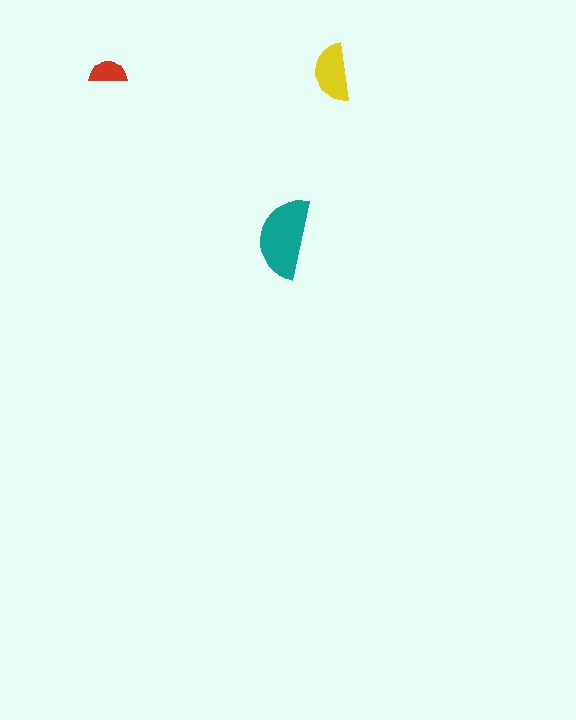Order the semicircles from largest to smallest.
the teal one, the yellow one, the red one.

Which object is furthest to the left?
The red semicircle is leftmost.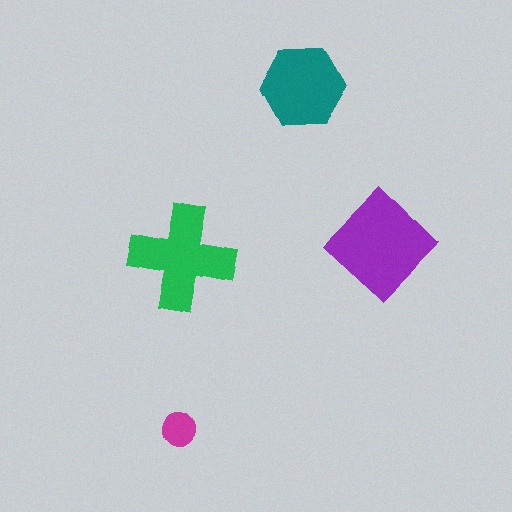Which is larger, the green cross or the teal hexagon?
The green cross.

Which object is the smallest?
The magenta circle.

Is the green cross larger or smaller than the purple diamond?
Smaller.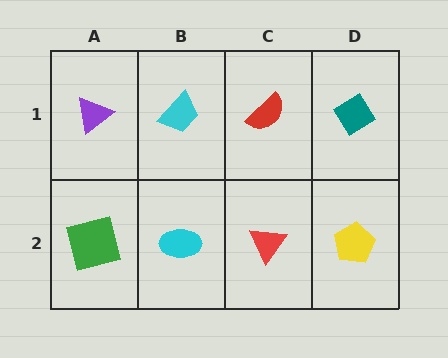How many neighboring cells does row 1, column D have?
2.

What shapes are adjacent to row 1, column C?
A red triangle (row 2, column C), a cyan trapezoid (row 1, column B), a teal diamond (row 1, column D).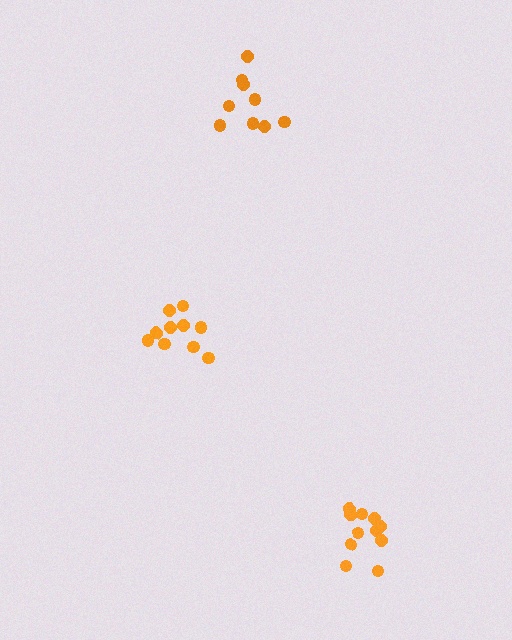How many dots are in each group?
Group 1: 10 dots, Group 2: 11 dots, Group 3: 9 dots (30 total).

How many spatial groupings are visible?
There are 3 spatial groupings.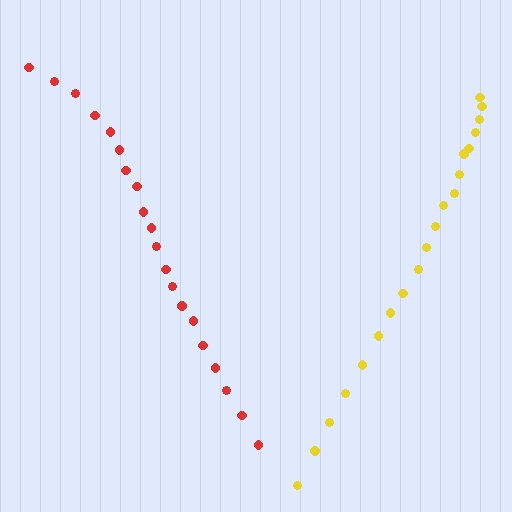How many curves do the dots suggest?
There are 2 distinct paths.